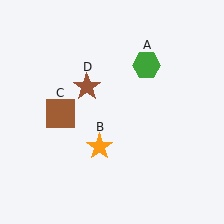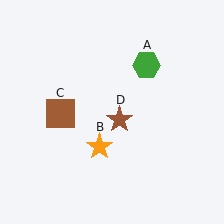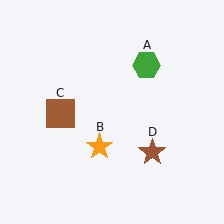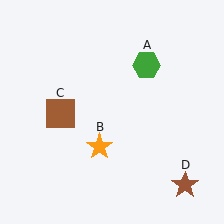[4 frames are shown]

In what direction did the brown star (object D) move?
The brown star (object D) moved down and to the right.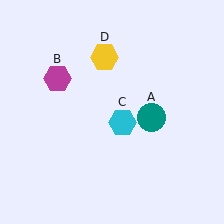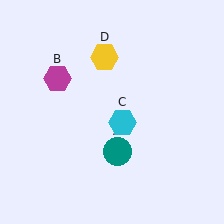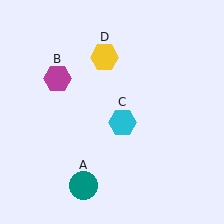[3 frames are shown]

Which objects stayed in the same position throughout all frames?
Magenta hexagon (object B) and cyan hexagon (object C) and yellow hexagon (object D) remained stationary.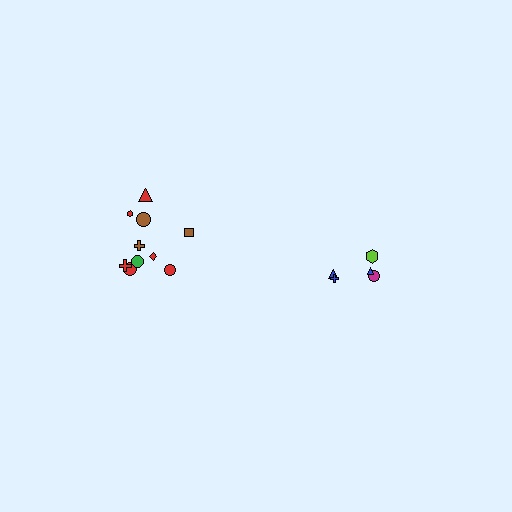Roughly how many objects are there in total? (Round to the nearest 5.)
Roughly 15 objects in total.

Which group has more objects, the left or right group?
The left group.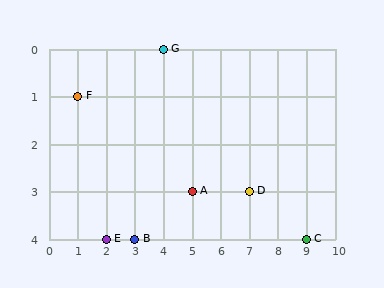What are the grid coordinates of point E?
Point E is at grid coordinates (2, 4).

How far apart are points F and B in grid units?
Points F and B are 2 columns and 3 rows apart (about 3.6 grid units diagonally).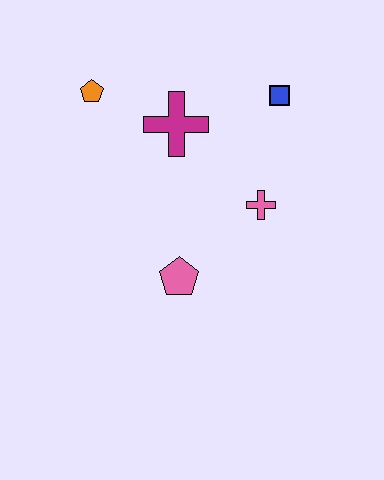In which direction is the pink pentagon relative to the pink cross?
The pink pentagon is to the left of the pink cross.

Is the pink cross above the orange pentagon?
No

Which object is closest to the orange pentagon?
The magenta cross is closest to the orange pentagon.